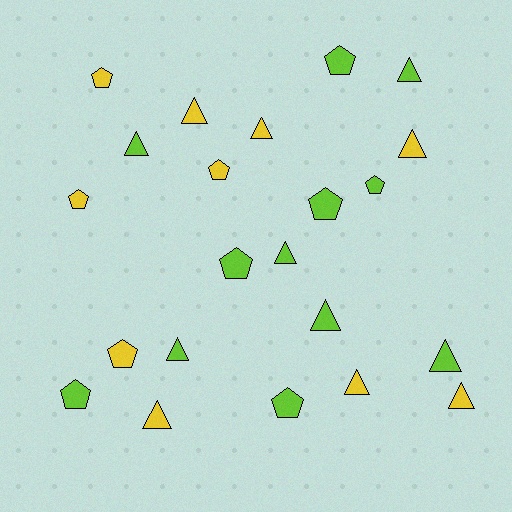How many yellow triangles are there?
There are 6 yellow triangles.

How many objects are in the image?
There are 22 objects.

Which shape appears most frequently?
Triangle, with 12 objects.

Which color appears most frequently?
Lime, with 12 objects.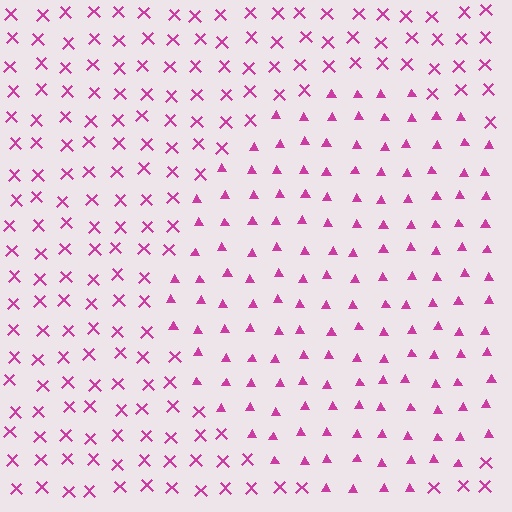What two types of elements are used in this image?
The image uses triangles inside the circle region and X marks outside it.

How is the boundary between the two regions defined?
The boundary is defined by a change in element shape: triangles inside vs. X marks outside. All elements share the same color and spacing.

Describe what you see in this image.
The image is filled with small magenta elements arranged in a uniform grid. A circle-shaped region contains triangles, while the surrounding area contains X marks. The boundary is defined purely by the change in element shape.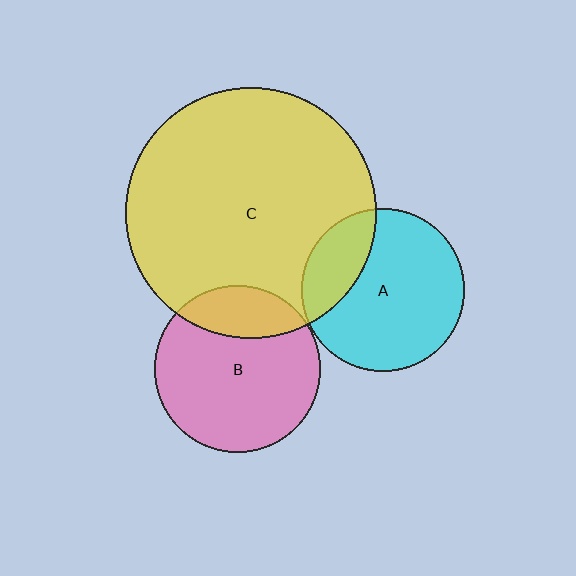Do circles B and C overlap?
Yes.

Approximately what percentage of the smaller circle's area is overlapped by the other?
Approximately 20%.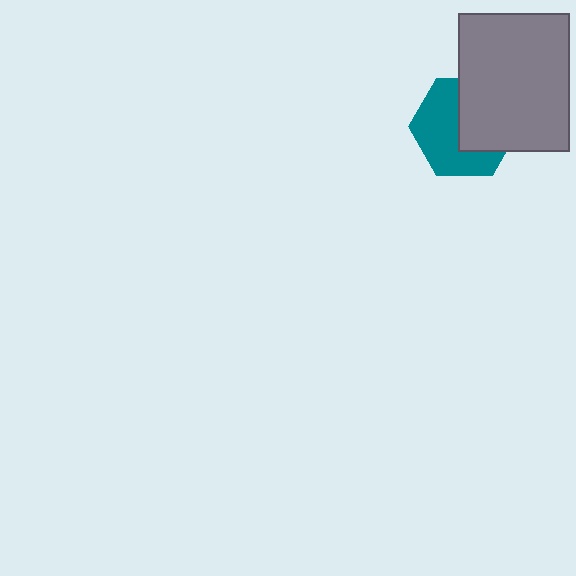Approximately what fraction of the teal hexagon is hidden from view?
Roughly 46% of the teal hexagon is hidden behind the gray rectangle.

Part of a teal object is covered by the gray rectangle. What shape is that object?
It is a hexagon.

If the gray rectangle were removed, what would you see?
You would see the complete teal hexagon.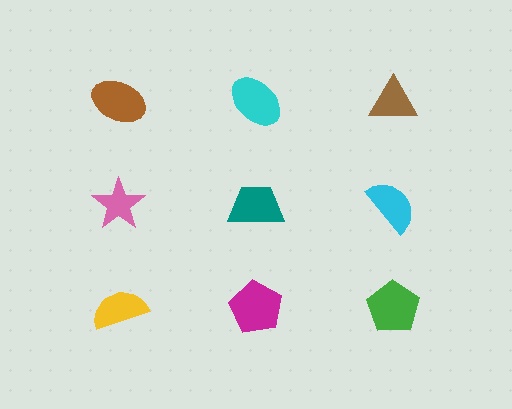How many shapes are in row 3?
3 shapes.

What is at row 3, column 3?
A green pentagon.